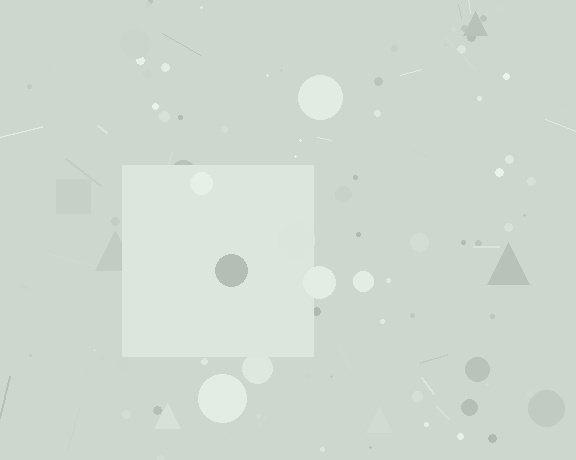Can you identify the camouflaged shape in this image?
The camouflaged shape is a square.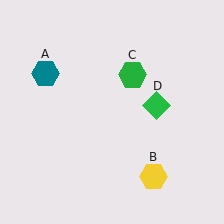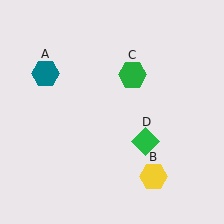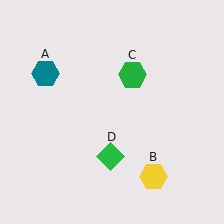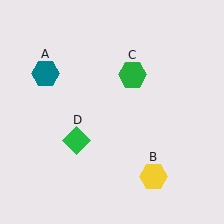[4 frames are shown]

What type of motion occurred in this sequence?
The green diamond (object D) rotated clockwise around the center of the scene.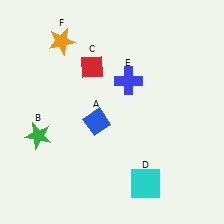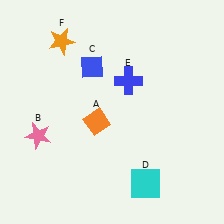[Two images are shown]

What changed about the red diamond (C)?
In Image 1, C is red. In Image 2, it changed to blue.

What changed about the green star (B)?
In Image 1, B is green. In Image 2, it changed to pink.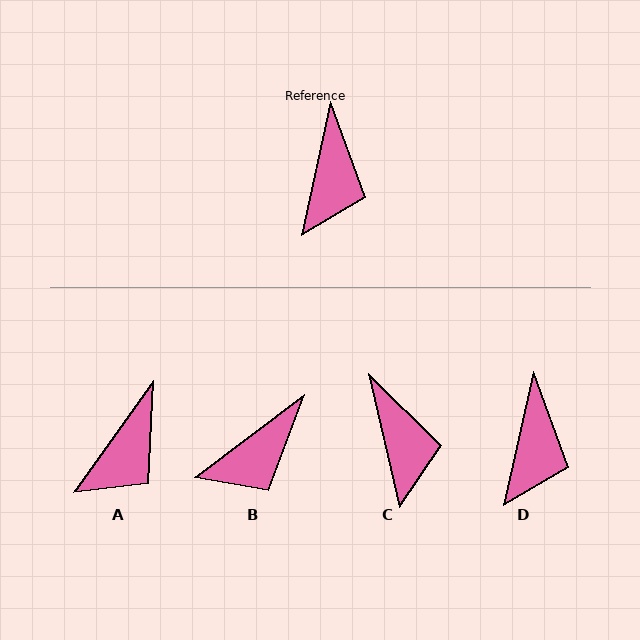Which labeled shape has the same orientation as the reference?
D.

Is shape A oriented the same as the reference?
No, it is off by about 23 degrees.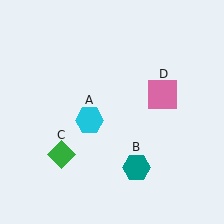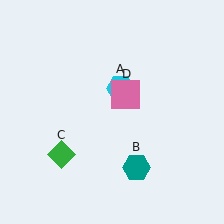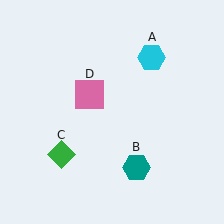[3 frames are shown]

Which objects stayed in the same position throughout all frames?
Teal hexagon (object B) and green diamond (object C) remained stationary.